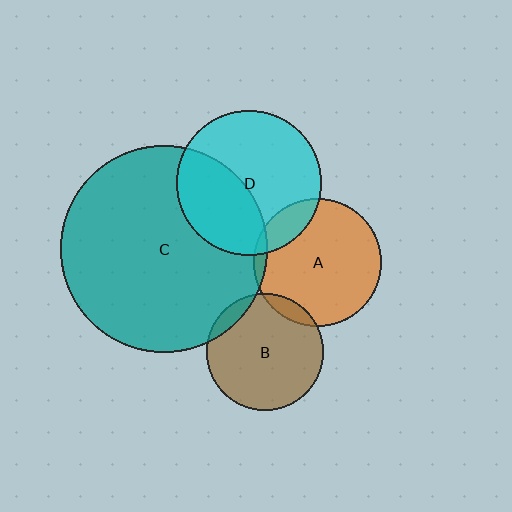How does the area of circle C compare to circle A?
Approximately 2.6 times.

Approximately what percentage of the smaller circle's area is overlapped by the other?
Approximately 15%.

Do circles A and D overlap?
Yes.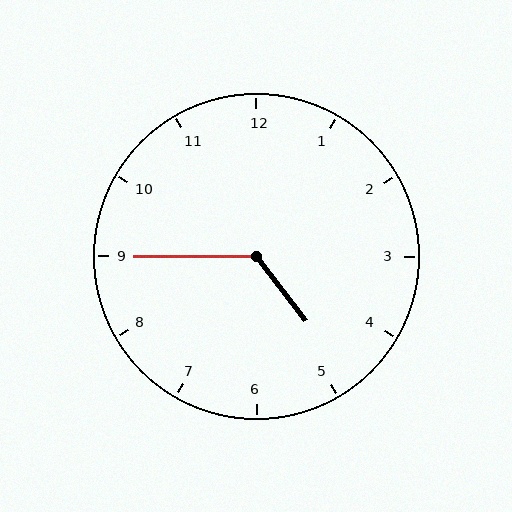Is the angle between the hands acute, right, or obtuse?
It is obtuse.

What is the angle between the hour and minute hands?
Approximately 128 degrees.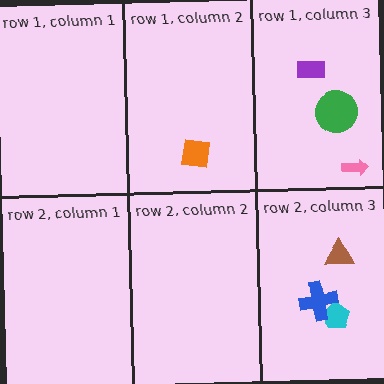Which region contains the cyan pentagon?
The row 2, column 3 region.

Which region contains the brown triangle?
The row 2, column 3 region.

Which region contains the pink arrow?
The row 1, column 3 region.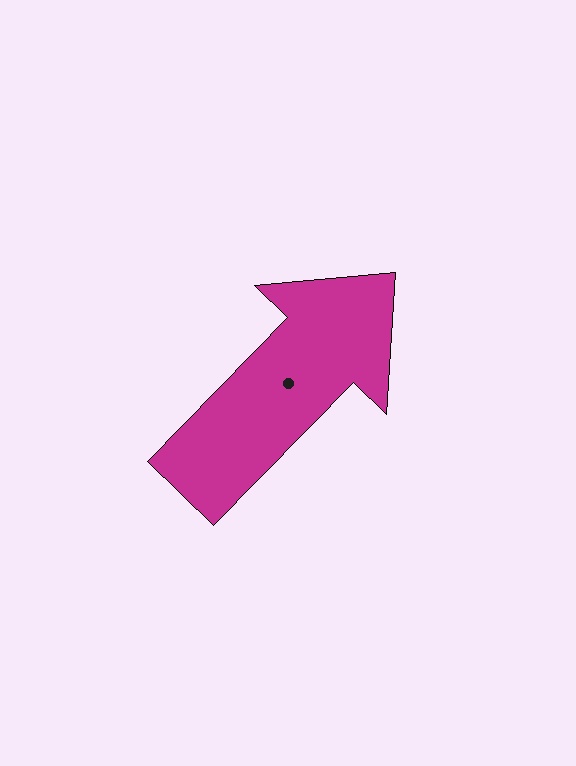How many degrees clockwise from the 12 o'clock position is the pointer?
Approximately 44 degrees.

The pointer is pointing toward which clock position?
Roughly 1 o'clock.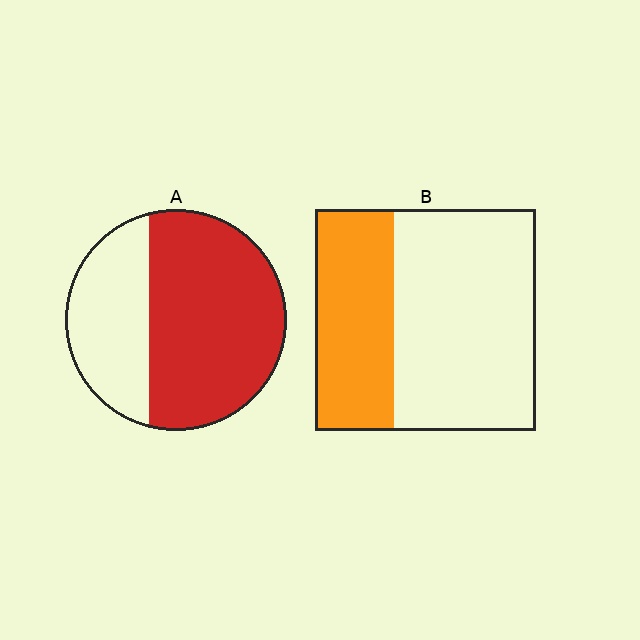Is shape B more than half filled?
No.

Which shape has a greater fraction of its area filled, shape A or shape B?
Shape A.